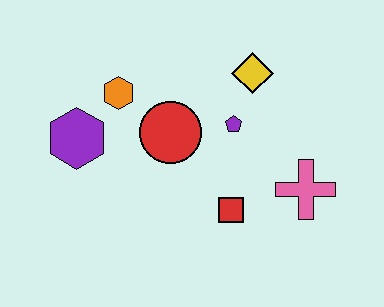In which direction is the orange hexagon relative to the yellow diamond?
The orange hexagon is to the left of the yellow diamond.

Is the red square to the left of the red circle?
No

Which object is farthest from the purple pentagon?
The purple hexagon is farthest from the purple pentagon.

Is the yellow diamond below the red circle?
No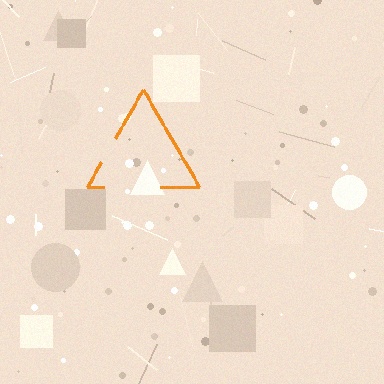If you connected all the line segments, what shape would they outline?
They would outline a triangle.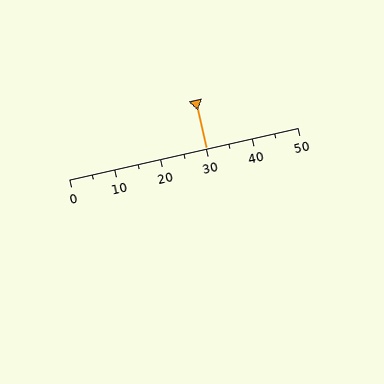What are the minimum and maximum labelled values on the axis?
The axis runs from 0 to 50.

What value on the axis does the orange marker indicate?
The marker indicates approximately 30.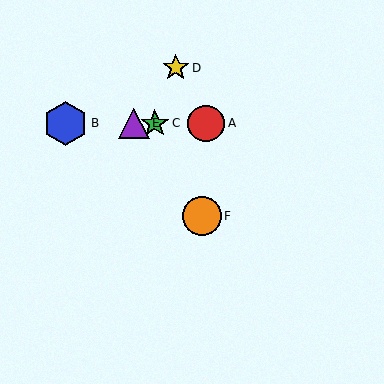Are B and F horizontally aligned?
No, B is at y≈123 and F is at y≈216.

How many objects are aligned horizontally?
4 objects (A, B, C, E) are aligned horizontally.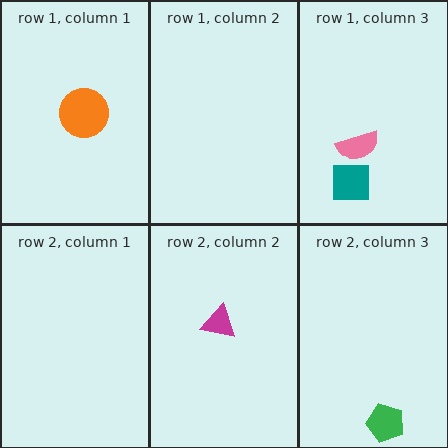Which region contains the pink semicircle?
The row 1, column 3 region.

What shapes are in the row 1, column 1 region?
The orange circle.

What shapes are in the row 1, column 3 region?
The pink semicircle, the teal square.